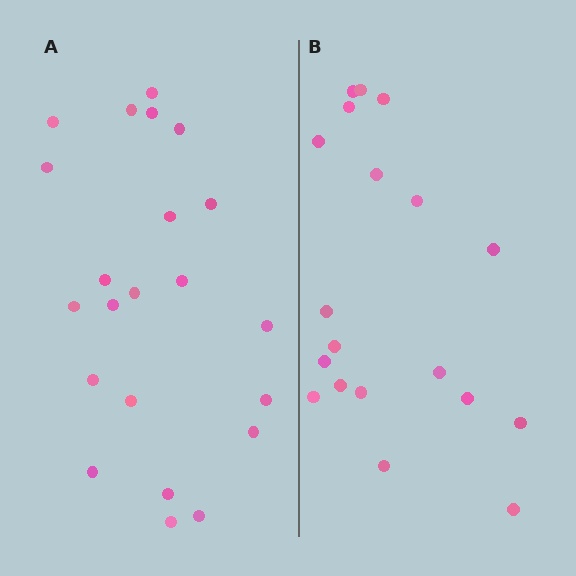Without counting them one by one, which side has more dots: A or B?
Region A (the left region) has more dots.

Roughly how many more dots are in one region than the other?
Region A has just a few more — roughly 2 or 3 more dots than region B.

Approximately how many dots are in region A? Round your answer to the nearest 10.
About 20 dots. (The exact count is 22, which rounds to 20.)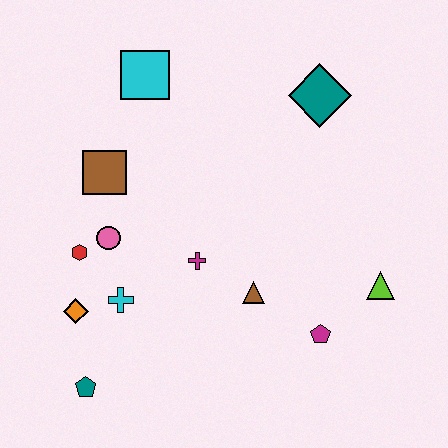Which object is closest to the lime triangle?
The magenta pentagon is closest to the lime triangle.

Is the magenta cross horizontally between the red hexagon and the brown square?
No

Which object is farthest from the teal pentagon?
The teal diamond is farthest from the teal pentagon.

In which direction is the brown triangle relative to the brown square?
The brown triangle is to the right of the brown square.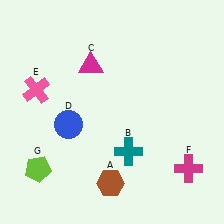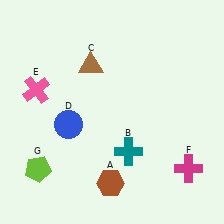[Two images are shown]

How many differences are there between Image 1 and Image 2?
There is 1 difference between the two images.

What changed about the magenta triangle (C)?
In Image 1, C is magenta. In Image 2, it changed to brown.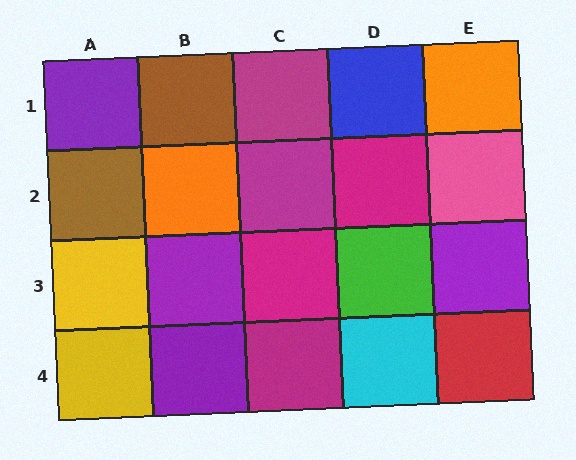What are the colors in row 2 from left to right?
Brown, orange, magenta, magenta, pink.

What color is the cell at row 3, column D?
Green.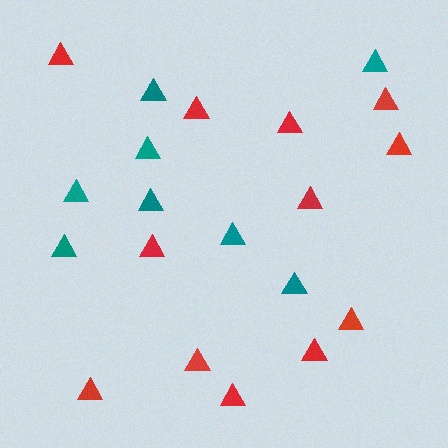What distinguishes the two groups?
There are 2 groups: one group of red triangles (12) and one group of teal triangles (8).